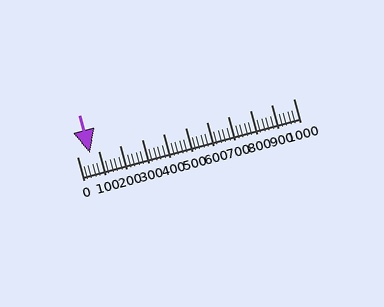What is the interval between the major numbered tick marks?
The major tick marks are spaced 100 units apart.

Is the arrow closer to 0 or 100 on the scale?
The arrow is closer to 100.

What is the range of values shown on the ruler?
The ruler shows values from 0 to 1000.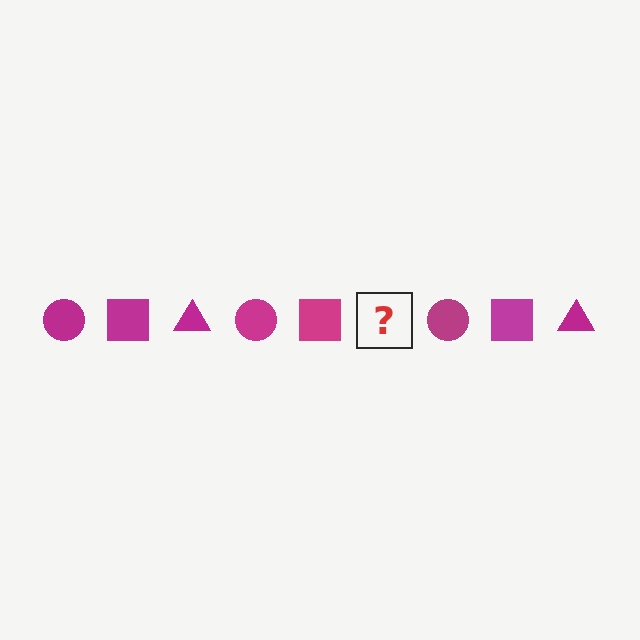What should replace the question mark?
The question mark should be replaced with a magenta triangle.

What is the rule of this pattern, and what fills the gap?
The rule is that the pattern cycles through circle, square, triangle shapes in magenta. The gap should be filled with a magenta triangle.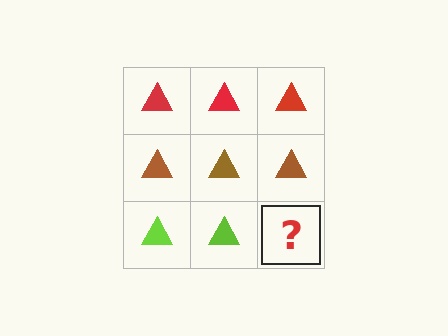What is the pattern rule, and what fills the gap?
The rule is that each row has a consistent color. The gap should be filled with a lime triangle.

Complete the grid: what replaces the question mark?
The question mark should be replaced with a lime triangle.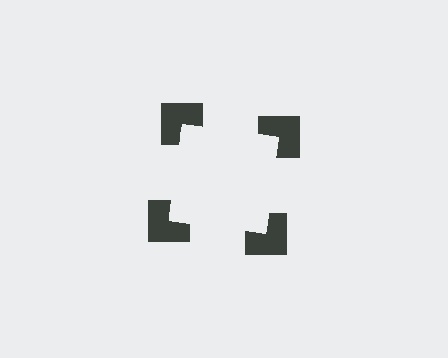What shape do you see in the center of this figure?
An illusory square — its edges are inferred from the aligned wedge cuts in the notched squares, not physically drawn.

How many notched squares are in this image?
There are 4 — one at each vertex of the illusory square.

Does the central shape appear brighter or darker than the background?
It typically appears slightly brighter than the background, even though no actual brightness change is drawn.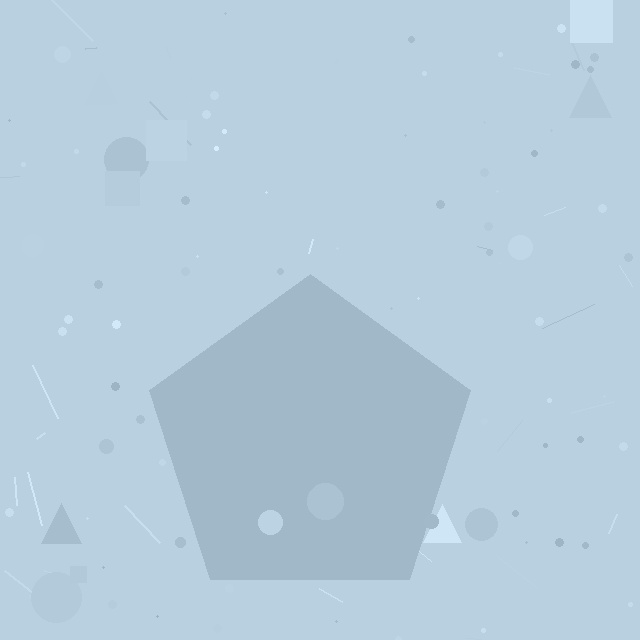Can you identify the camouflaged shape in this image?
The camouflaged shape is a pentagon.